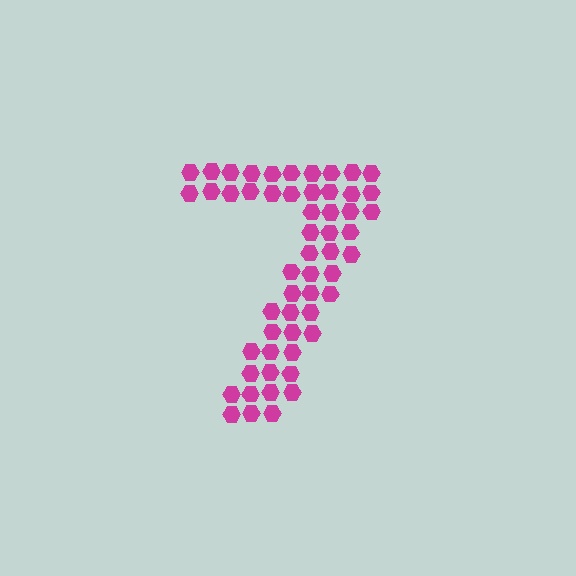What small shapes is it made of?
It is made of small hexagons.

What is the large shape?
The large shape is the digit 7.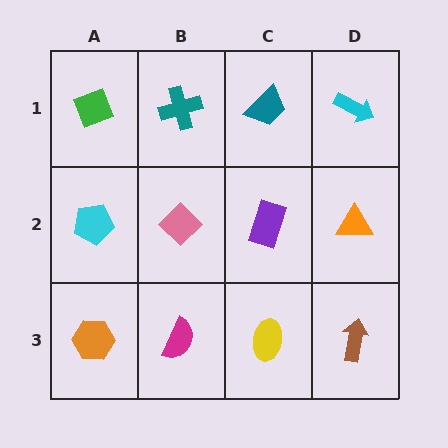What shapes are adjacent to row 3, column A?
A cyan pentagon (row 2, column A), a magenta semicircle (row 3, column B).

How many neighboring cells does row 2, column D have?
3.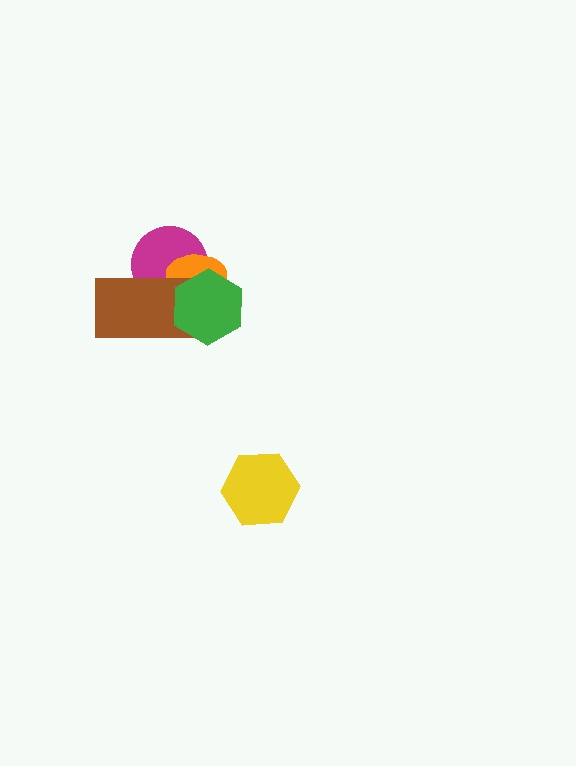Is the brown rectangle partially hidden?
Yes, it is partially covered by another shape.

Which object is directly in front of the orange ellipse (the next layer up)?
The brown rectangle is directly in front of the orange ellipse.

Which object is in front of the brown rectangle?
The green hexagon is in front of the brown rectangle.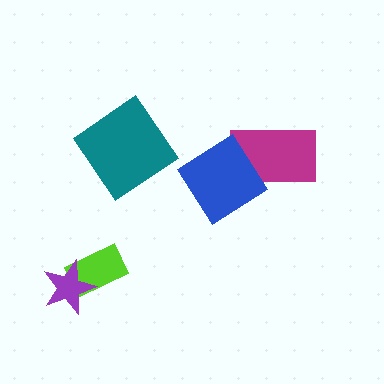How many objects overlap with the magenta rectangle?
1 object overlaps with the magenta rectangle.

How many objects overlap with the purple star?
1 object overlaps with the purple star.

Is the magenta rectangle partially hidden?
Yes, it is partially covered by another shape.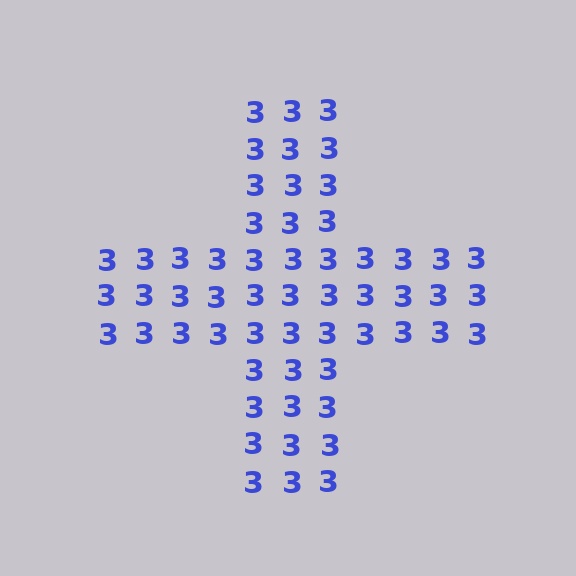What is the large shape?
The large shape is a cross.